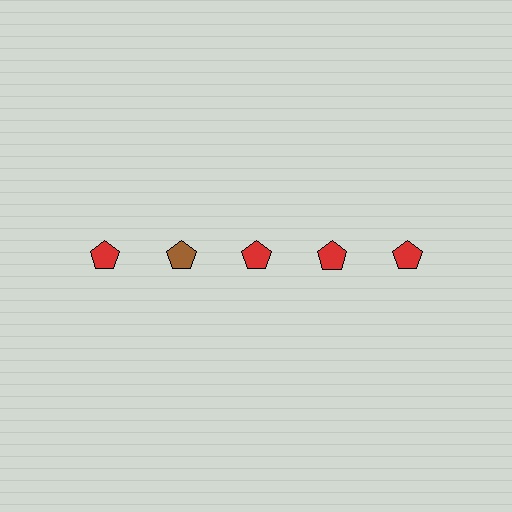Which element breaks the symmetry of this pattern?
The brown pentagon in the top row, second from left column breaks the symmetry. All other shapes are red pentagons.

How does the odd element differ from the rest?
It has a different color: brown instead of red.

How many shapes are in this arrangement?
There are 5 shapes arranged in a grid pattern.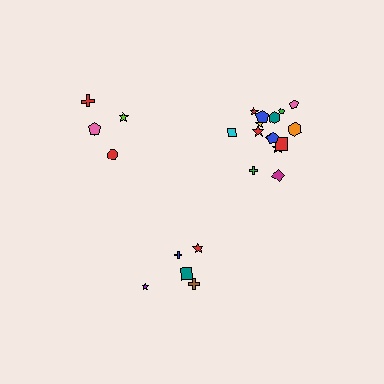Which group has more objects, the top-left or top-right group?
The top-right group.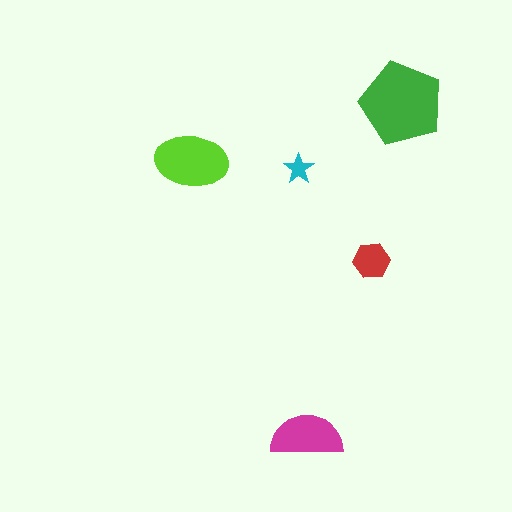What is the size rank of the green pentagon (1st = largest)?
1st.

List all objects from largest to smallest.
The green pentagon, the lime ellipse, the magenta semicircle, the red hexagon, the cyan star.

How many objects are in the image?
There are 5 objects in the image.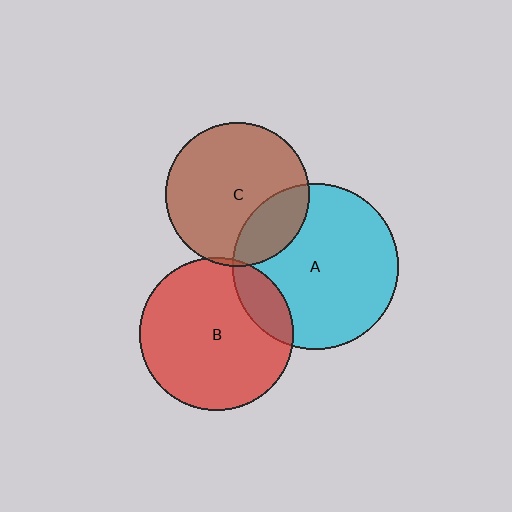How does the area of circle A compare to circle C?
Approximately 1.3 times.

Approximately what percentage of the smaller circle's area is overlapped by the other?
Approximately 25%.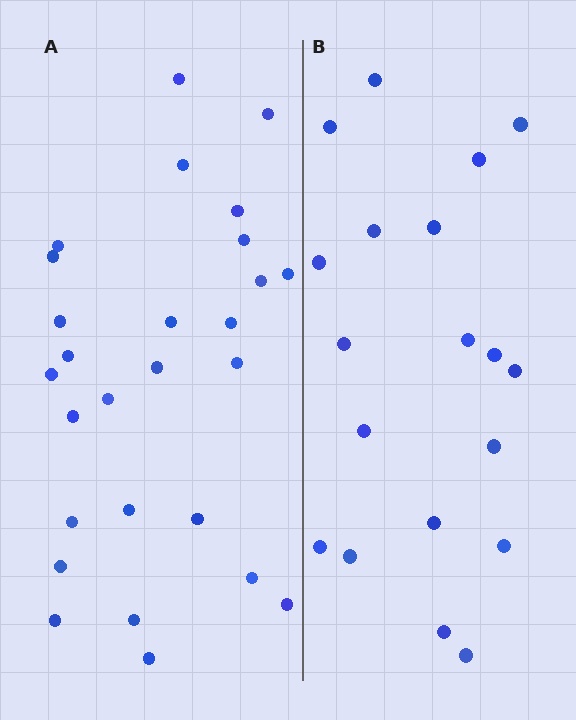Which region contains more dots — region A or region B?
Region A (the left region) has more dots.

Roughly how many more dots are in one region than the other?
Region A has roughly 8 or so more dots than region B.